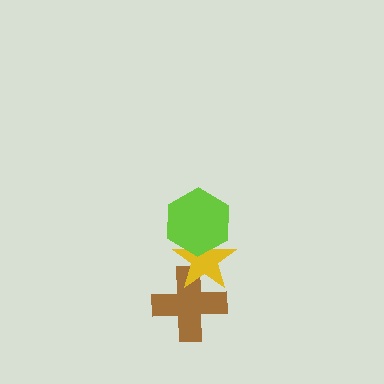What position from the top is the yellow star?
The yellow star is 2nd from the top.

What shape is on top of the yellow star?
The lime hexagon is on top of the yellow star.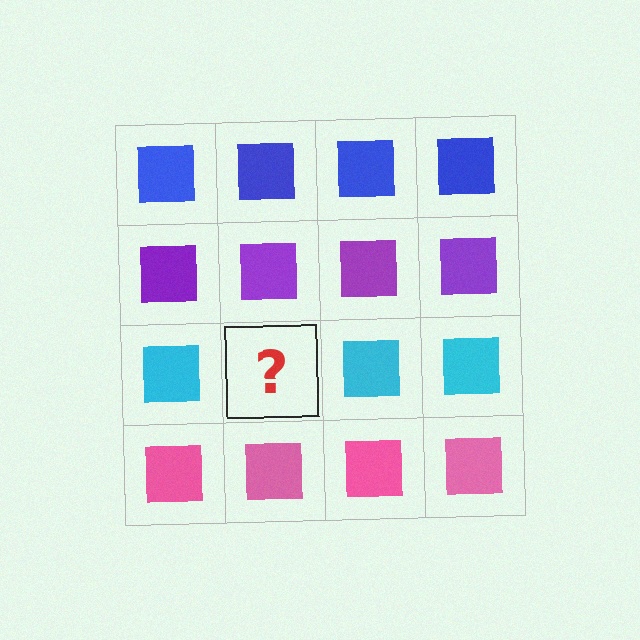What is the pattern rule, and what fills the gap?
The rule is that each row has a consistent color. The gap should be filled with a cyan square.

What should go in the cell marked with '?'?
The missing cell should contain a cyan square.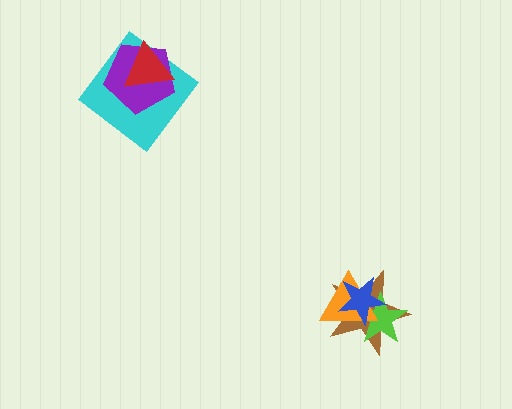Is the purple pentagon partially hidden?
Yes, it is partially covered by another shape.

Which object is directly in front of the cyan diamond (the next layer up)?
The purple pentagon is directly in front of the cyan diamond.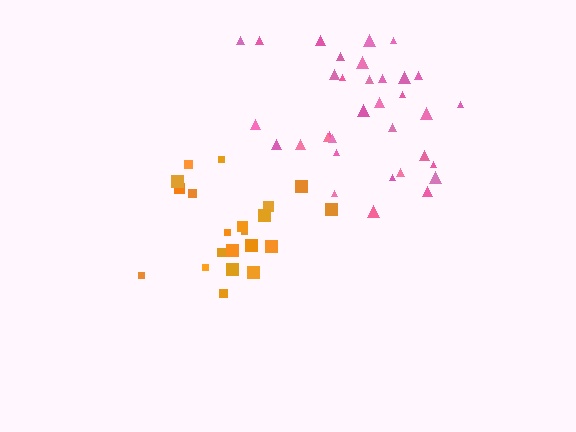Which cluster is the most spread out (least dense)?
Pink.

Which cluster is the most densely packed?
Orange.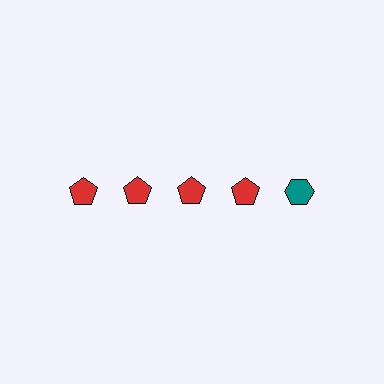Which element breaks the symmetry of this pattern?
The teal hexagon in the top row, rightmost column breaks the symmetry. All other shapes are red pentagons.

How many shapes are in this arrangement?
There are 5 shapes arranged in a grid pattern.